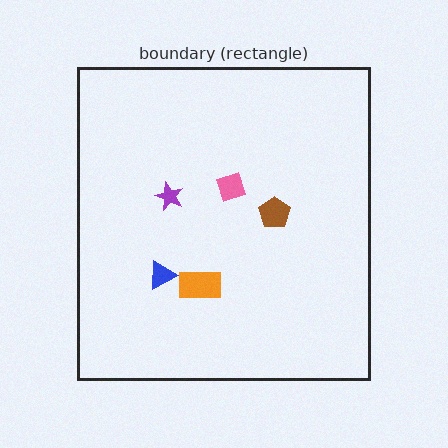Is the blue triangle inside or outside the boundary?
Inside.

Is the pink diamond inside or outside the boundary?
Inside.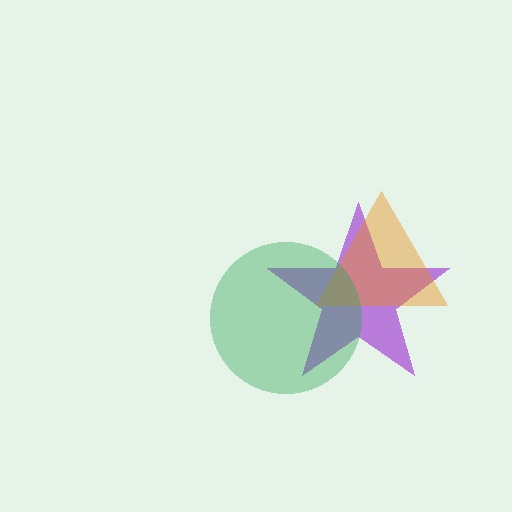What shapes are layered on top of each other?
The layered shapes are: a purple star, an orange triangle, a green circle.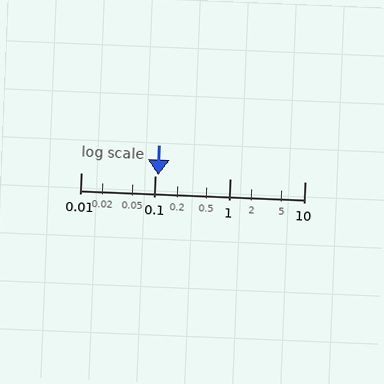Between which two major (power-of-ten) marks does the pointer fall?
The pointer is between 0.1 and 1.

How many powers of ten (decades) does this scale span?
The scale spans 3 decades, from 0.01 to 10.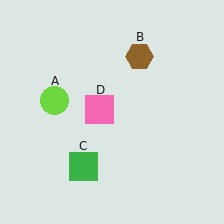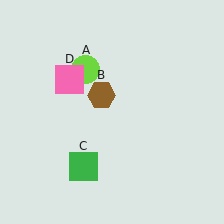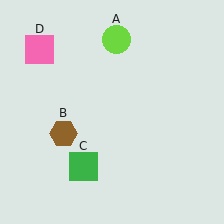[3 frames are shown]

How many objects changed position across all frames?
3 objects changed position: lime circle (object A), brown hexagon (object B), pink square (object D).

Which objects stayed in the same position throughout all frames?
Green square (object C) remained stationary.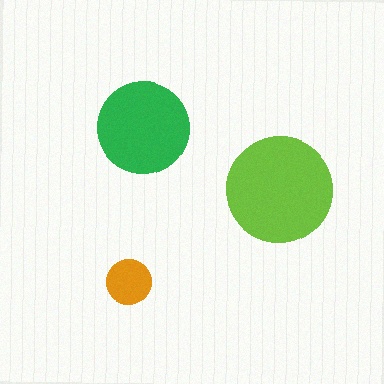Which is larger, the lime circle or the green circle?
The lime one.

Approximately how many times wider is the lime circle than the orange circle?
About 2.5 times wider.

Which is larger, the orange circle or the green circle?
The green one.